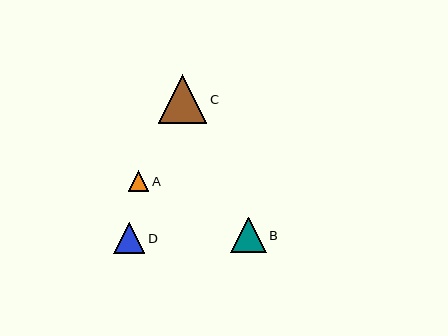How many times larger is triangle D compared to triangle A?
Triangle D is approximately 1.5 times the size of triangle A.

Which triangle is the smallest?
Triangle A is the smallest with a size of approximately 21 pixels.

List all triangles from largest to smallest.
From largest to smallest: C, B, D, A.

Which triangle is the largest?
Triangle C is the largest with a size of approximately 48 pixels.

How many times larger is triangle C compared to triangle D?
Triangle C is approximately 1.5 times the size of triangle D.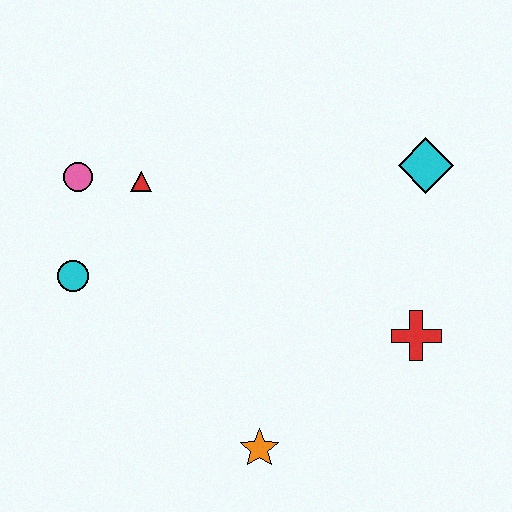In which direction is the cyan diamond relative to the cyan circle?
The cyan diamond is to the right of the cyan circle.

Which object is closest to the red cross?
The cyan diamond is closest to the red cross.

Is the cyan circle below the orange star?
No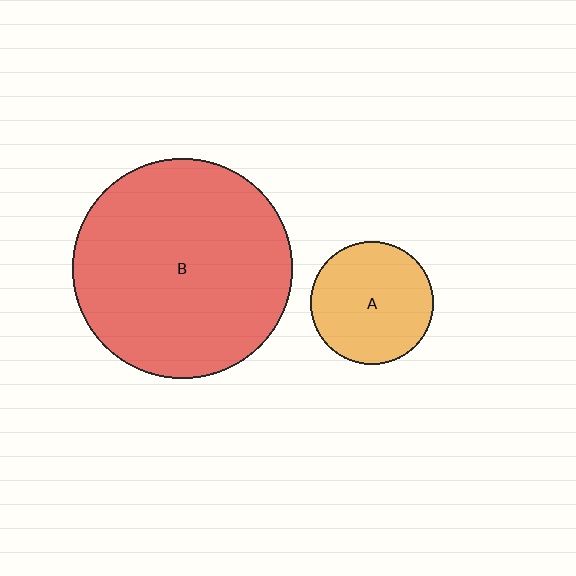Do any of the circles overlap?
No, none of the circles overlap.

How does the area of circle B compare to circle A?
Approximately 3.2 times.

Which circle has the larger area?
Circle B (red).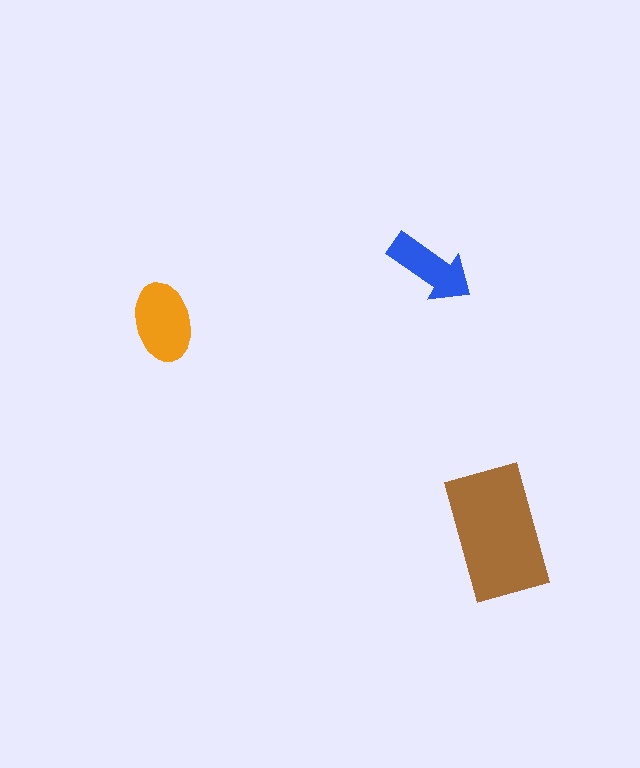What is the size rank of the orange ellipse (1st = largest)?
2nd.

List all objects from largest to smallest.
The brown rectangle, the orange ellipse, the blue arrow.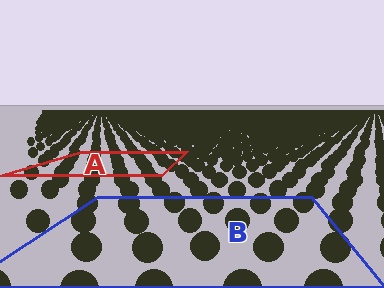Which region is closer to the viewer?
Region B is closer. The texture elements there are larger and more spread out.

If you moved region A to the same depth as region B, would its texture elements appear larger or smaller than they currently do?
They would appear larger. At a closer depth, the same texture elements are projected at a bigger on-screen size.